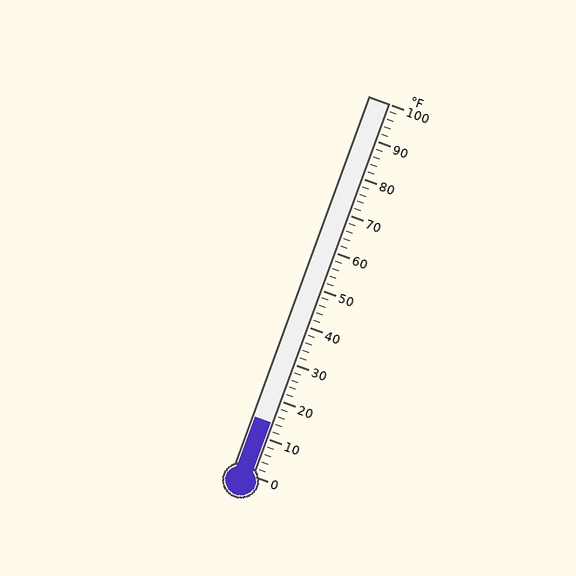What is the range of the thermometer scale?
The thermometer scale ranges from 0°F to 100°F.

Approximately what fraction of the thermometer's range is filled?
The thermometer is filled to approximately 15% of its range.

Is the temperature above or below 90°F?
The temperature is below 90°F.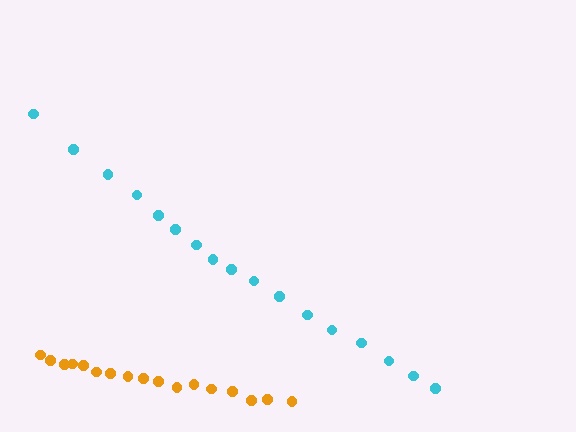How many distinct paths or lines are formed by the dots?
There are 2 distinct paths.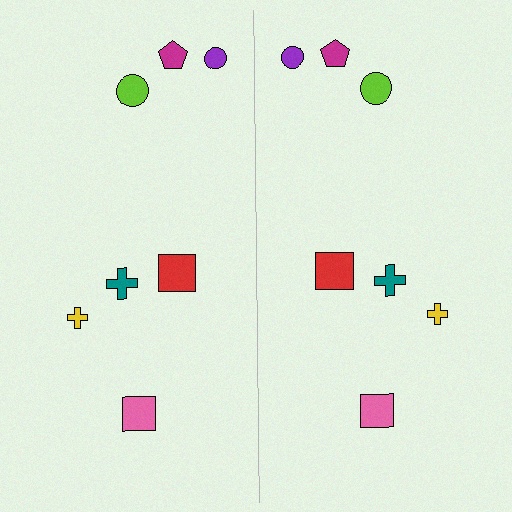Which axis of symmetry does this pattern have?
The pattern has a vertical axis of symmetry running through the center of the image.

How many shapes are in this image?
There are 14 shapes in this image.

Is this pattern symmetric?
Yes, this pattern has bilateral (reflection) symmetry.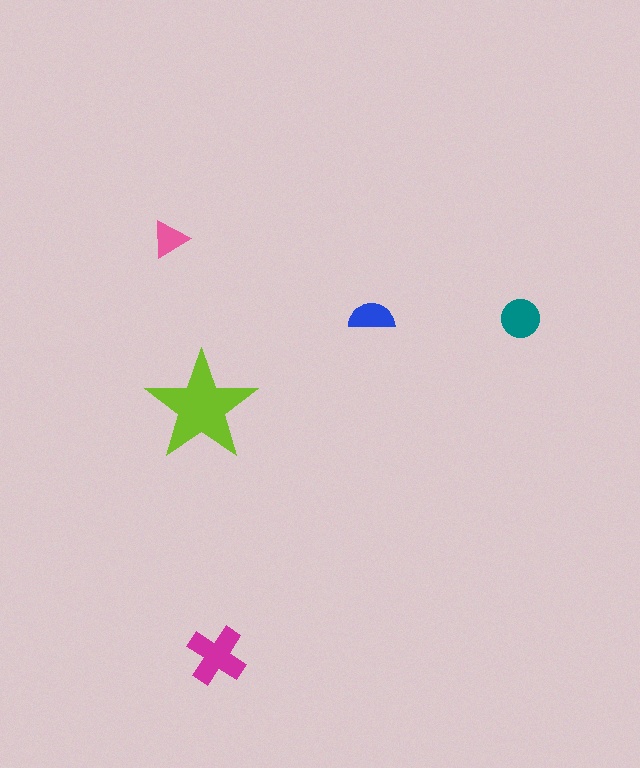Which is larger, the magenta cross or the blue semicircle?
The magenta cross.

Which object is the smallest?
The pink triangle.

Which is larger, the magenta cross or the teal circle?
The magenta cross.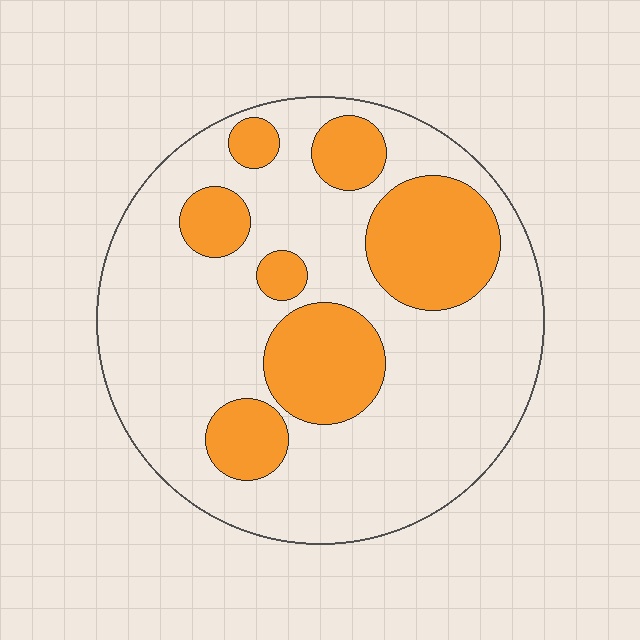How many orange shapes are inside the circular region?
7.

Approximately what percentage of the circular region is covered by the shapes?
Approximately 30%.